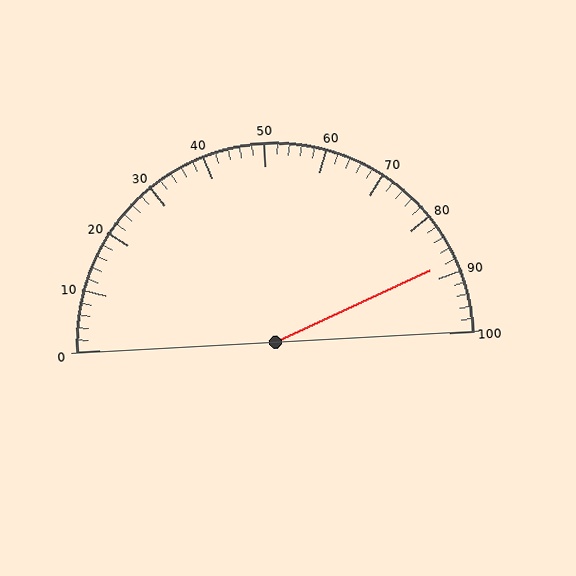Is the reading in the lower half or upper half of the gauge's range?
The reading is in the upper half of the range (0 to 100).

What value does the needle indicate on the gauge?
The needle indicates approximately 88.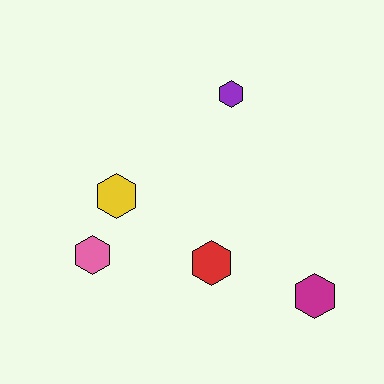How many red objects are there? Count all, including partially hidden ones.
There is 1 red object.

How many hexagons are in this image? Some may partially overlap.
There are 5 hexagons.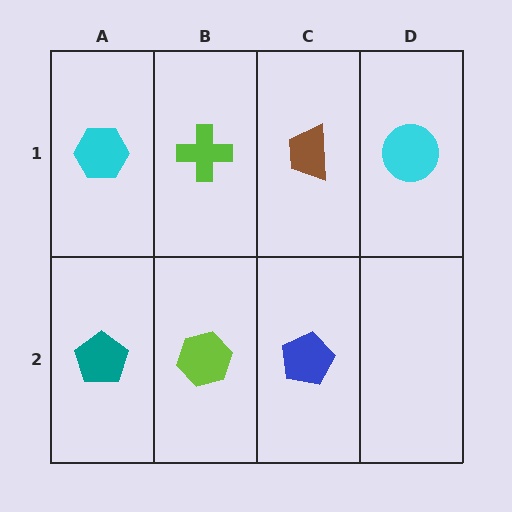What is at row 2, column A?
A teal pentagon.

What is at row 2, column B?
A lime hexagon.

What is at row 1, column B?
A lime cross.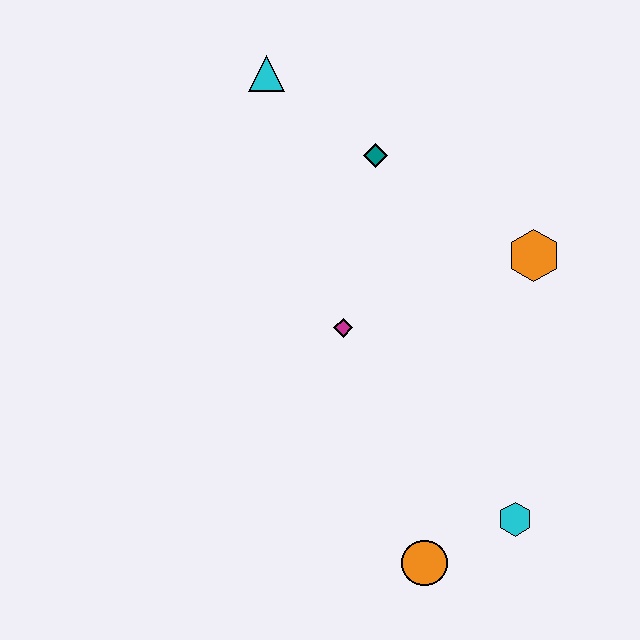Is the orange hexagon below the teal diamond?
Yes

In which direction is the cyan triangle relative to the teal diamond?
The cyan triangle is to the left of the teal diamond.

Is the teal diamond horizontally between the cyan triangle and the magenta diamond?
No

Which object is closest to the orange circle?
The cyan hexagon is closest to the orange circle.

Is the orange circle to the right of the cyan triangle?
Yes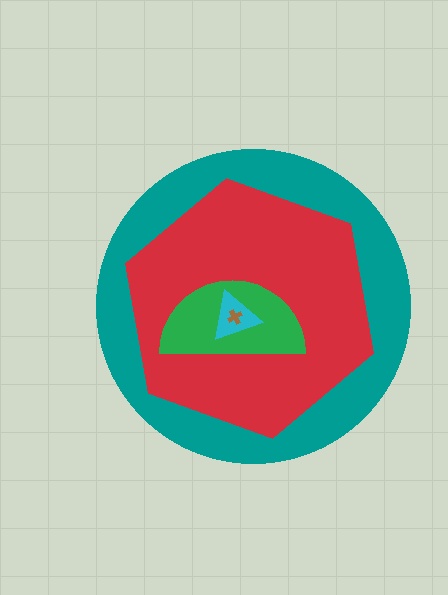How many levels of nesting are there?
5.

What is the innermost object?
The brown cross.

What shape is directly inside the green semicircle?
The cyan triangle.